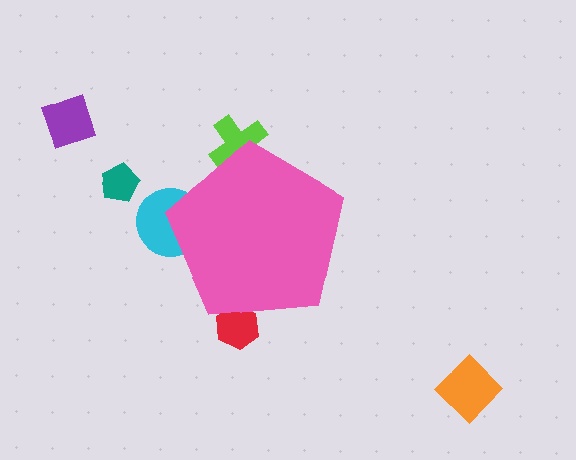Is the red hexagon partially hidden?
Yes, the red hexagon is partially hidden behind the pink pentagon.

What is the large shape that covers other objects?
A pink pentagon.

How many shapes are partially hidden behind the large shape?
3 shapes are partially hidden.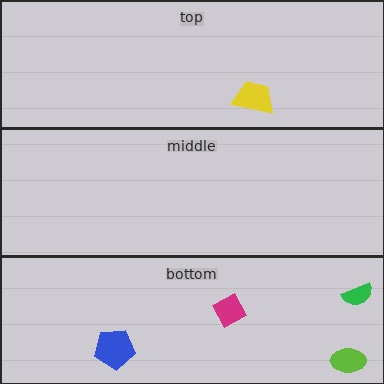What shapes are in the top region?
The yellow trapezoid.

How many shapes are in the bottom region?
4.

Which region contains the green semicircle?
The bottom region.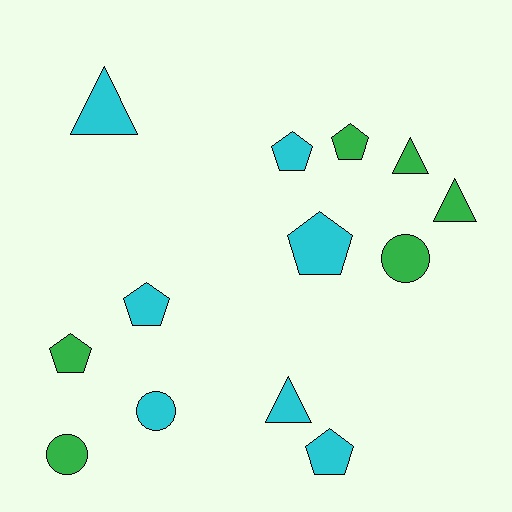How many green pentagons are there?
There are 2 green pentagons.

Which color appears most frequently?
Cyan, with 7 objects.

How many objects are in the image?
There are 13 objects.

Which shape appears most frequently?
Pentagon, with 6 objects.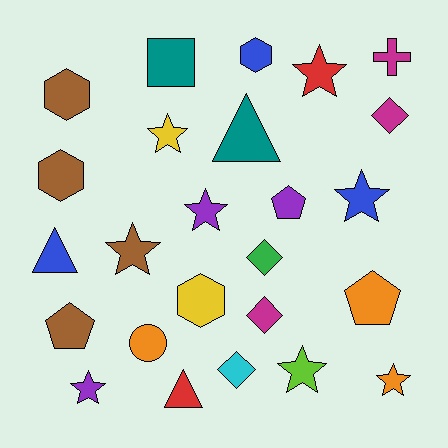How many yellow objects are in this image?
There are 2 yellow objects.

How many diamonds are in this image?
There are 4 diamonds.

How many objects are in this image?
There are 25 objects.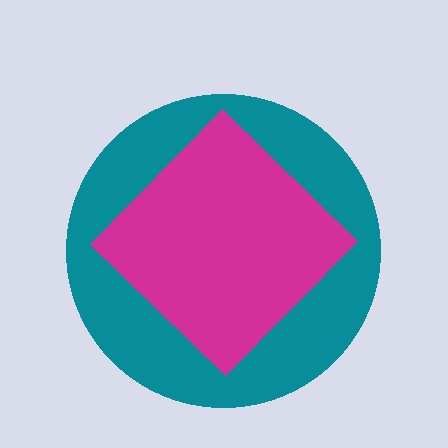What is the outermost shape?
The teal circle.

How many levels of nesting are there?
2.